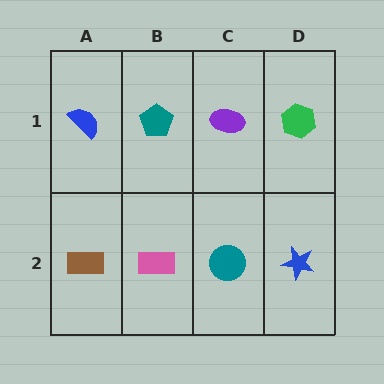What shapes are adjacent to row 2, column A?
A blue semicircle (row 1, column A), a pink rectangle (row 2, column B).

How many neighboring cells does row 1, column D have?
2.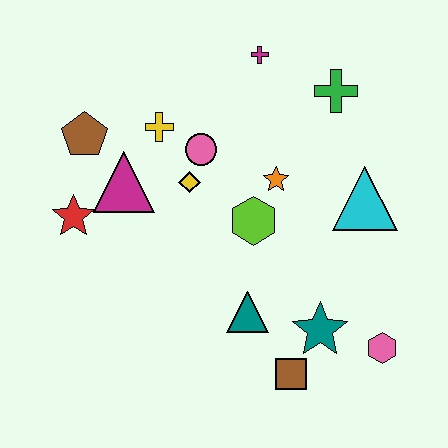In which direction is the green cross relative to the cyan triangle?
The green cross is above the cyan triangle.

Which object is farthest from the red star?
The pink hexagon is farthest from the red star.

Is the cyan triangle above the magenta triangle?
No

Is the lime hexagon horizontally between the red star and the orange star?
Yes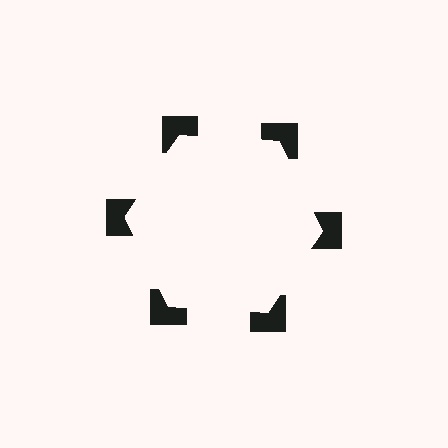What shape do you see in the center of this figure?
An illusory hexagon — its edges are inferred from the aligned wedge cuts in the notched squares, not physically drawn.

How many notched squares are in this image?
There are 6 — one at each vertex of the illusory hexagon.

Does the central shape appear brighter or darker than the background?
It typically appears slightly brighter than the background, even though no actual brightness change is drawn.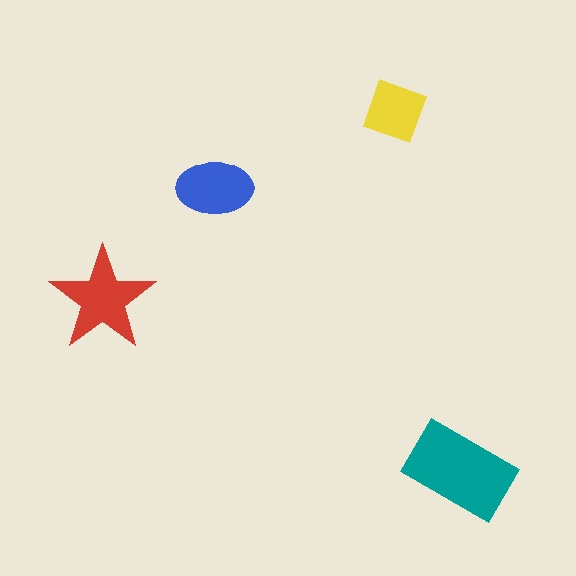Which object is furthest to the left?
The red star is leftmost.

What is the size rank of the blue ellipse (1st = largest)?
3rd.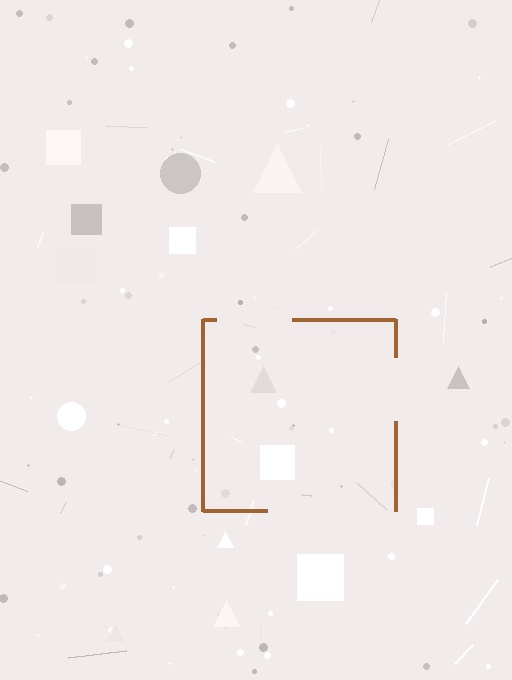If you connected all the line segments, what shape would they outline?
They would outline a square.